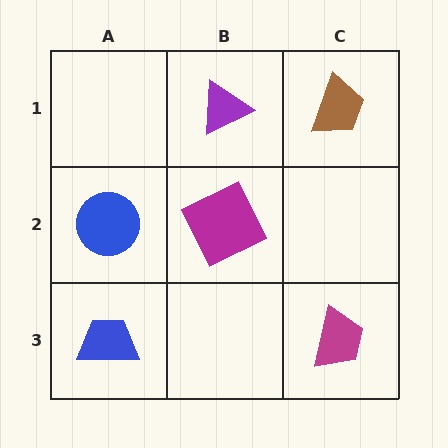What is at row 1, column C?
A brown trapezoid.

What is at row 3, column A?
A blue trapezoid.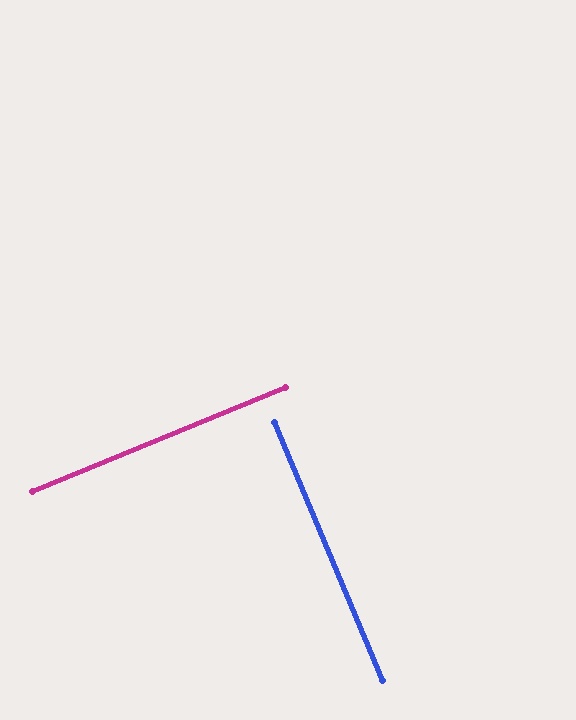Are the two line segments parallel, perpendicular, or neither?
Perpendicular — they meet at approximately 90°.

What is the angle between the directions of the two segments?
Approximately 90 degrees.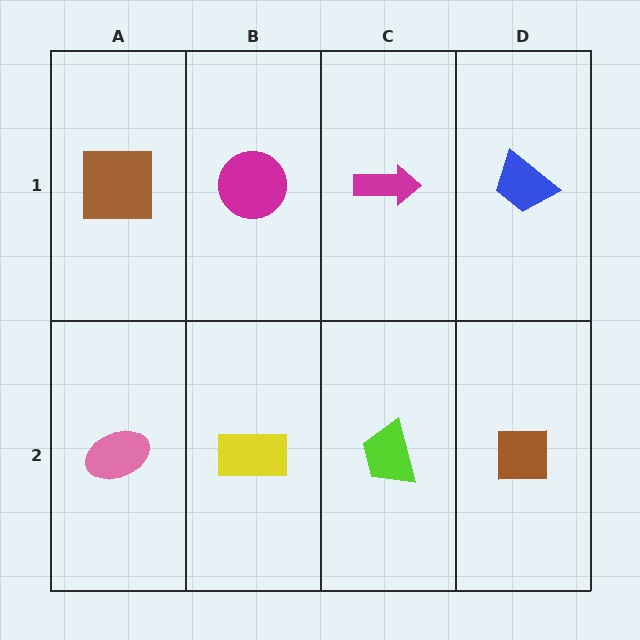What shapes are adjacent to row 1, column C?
A lime trapezoid (row 2, column C), a magenta circle (row 1, column B), a blue trapezoid (row 1, column D).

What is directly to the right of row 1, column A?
A magenta circle.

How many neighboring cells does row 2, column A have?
2.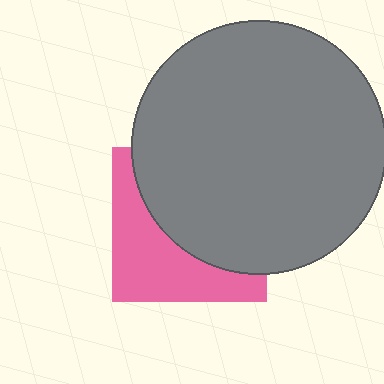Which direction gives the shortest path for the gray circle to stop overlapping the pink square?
Moving toward the upper-right gives the shortest separation.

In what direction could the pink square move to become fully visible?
The pink square could move toward the lower-left. That would shift it out from behind the gray circle entirely.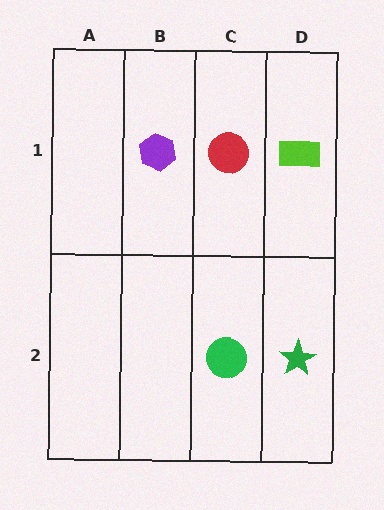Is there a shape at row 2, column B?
No, that cell is empty.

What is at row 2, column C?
A green circle.